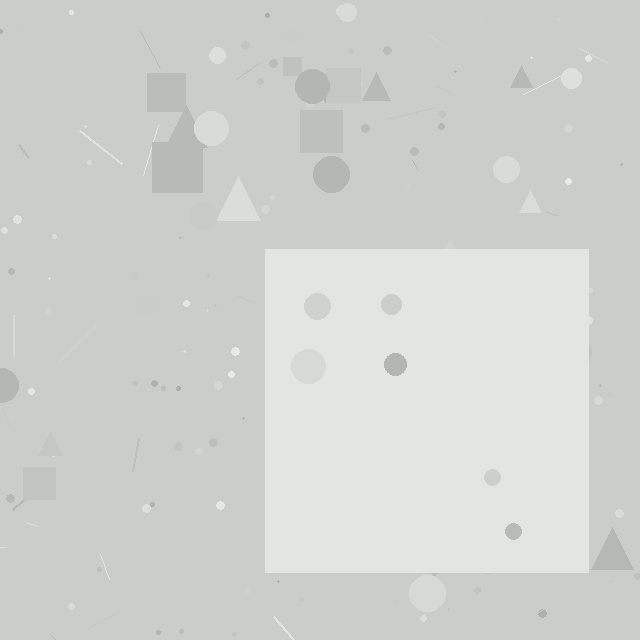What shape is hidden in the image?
A square is hidden in the image.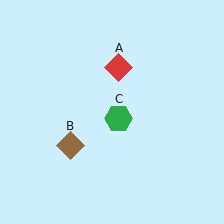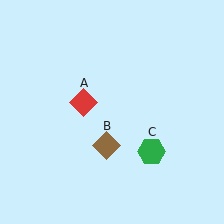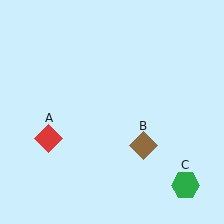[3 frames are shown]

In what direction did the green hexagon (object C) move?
The green hexagon (object C) moved down and to the right.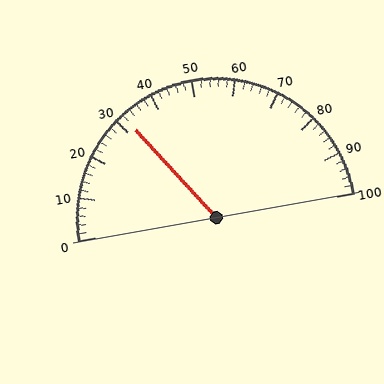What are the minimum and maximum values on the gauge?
The gauge ranges from 0 to 100.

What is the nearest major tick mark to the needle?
The nearest major tick mark is 30.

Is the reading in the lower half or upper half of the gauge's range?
The reading is in the lower half of the range (0 to 100).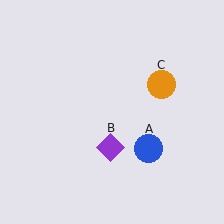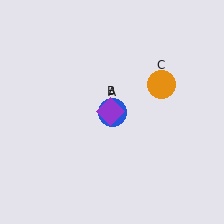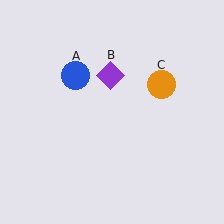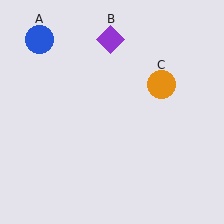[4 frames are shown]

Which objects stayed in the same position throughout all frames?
Orange circle (object C) remained stationary.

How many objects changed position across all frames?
2 objects changed position: blue circle (object A), purple diamond (object B).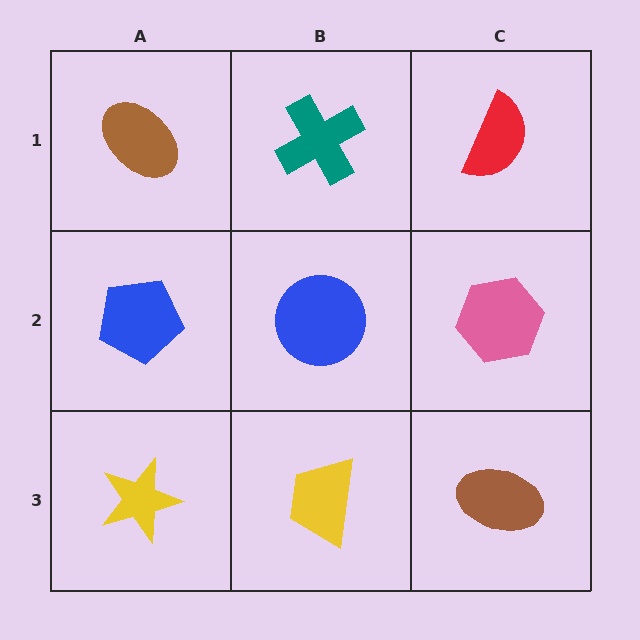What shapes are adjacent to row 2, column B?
A teal cross (row 1, column B), a yellow trapezoid (row 3, column B), a blue pentagon (row 2, column A), a pink hexagon (row 2, column C).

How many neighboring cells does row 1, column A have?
2.